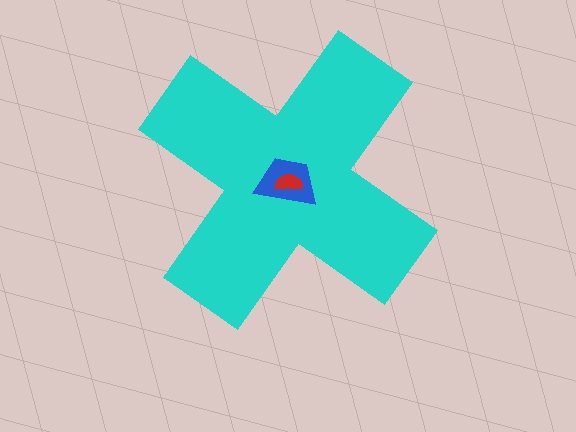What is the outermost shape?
The cyan cross.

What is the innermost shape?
The red semicircle.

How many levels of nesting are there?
3.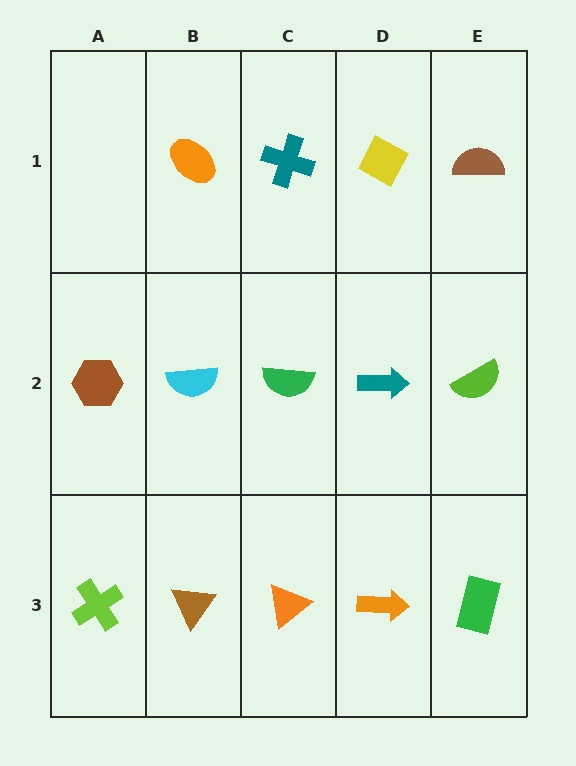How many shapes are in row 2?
5 shapes.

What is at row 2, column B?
A cyan semicircle.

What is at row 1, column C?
A teal cross.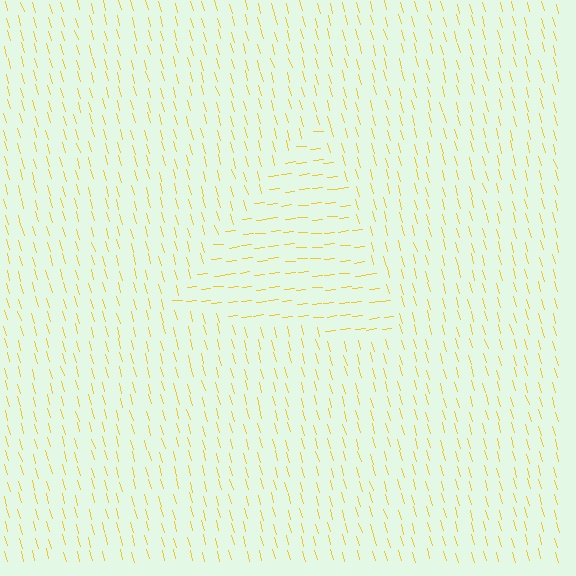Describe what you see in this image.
The image is filled with small yellow line segments. A triangle region in the image has lines oriented differently from the surrounding lines, creating a visible texture boundary.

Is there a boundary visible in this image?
Yes, there is a texture boundary formed by a change in line orientation.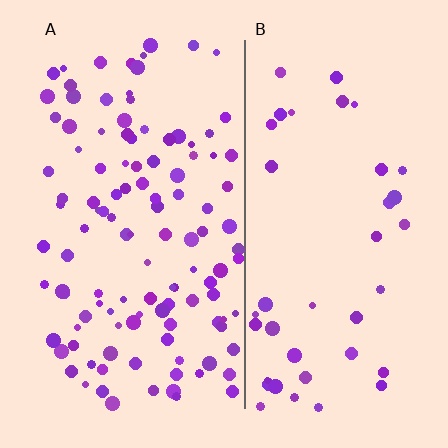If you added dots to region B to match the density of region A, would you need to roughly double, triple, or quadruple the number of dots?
Approximately triple.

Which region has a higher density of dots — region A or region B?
A (the left).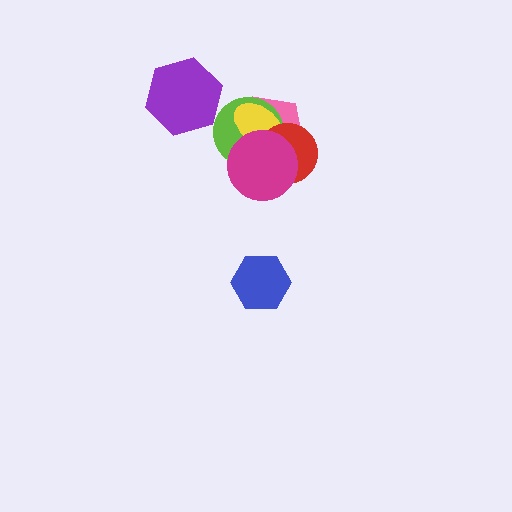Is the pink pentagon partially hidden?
Yes, it is partially covered by another shape.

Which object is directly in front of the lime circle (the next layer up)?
The yellow ellipse is directly in front of the lime circle.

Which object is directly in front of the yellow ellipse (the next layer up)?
The red circle is directly in front of the yellow ellipse.